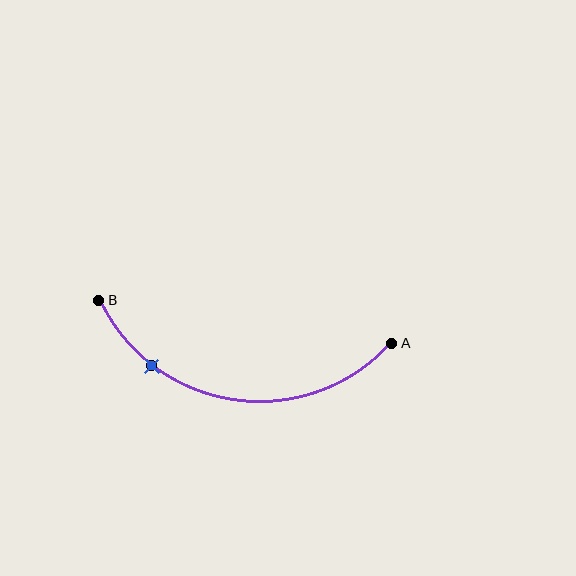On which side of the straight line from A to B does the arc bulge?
The arc bulges below the straight line connecting A and B.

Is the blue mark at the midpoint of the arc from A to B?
No. The blue mark lies on the arc but is closer to endpoint B. The arc midpoint would be at the point on the curve equidistant along the arc from both A and B.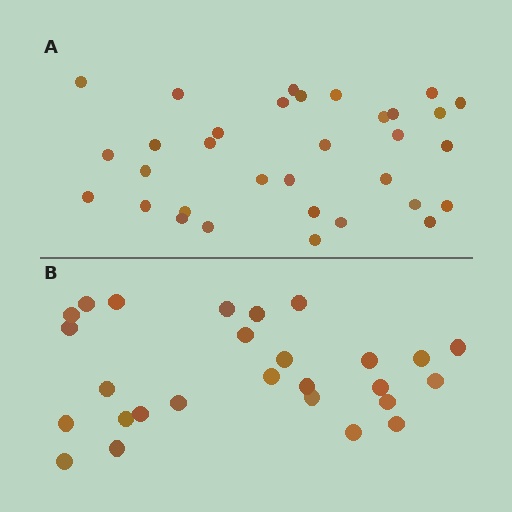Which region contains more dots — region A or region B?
Region A (the top region) has more dots.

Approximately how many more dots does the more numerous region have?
Region A has about 6 more dots than region B.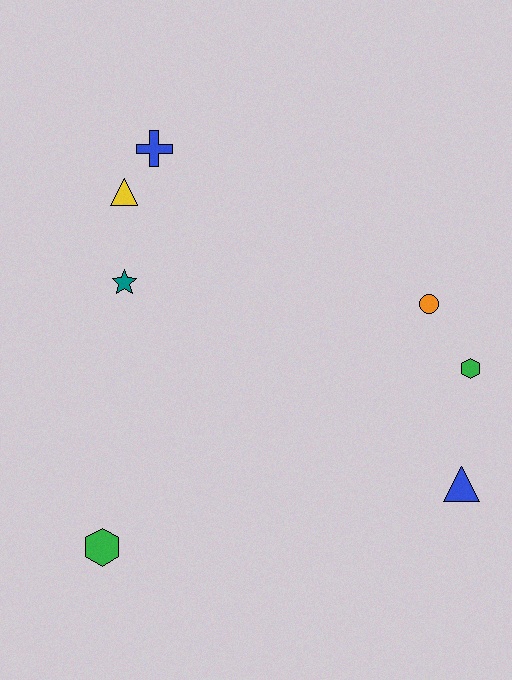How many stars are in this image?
There is 1 star.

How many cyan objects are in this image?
There are no cyan objects.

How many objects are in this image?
There are 7 objects.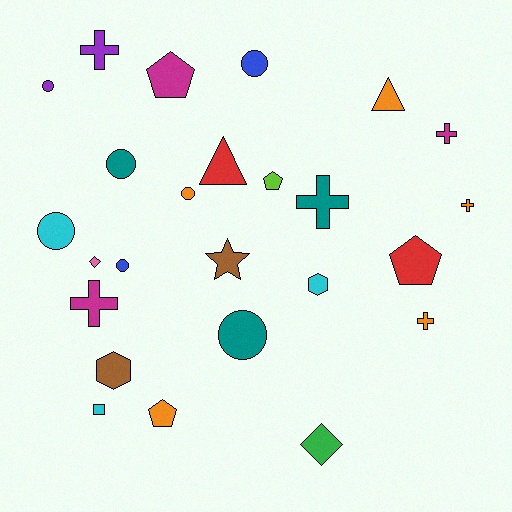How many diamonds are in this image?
There are 2 diamonds.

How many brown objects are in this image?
There are 2 brown objects.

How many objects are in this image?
There are 25 objects.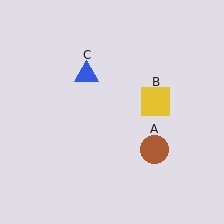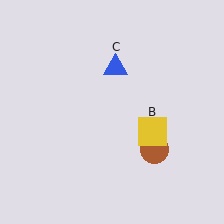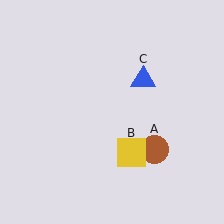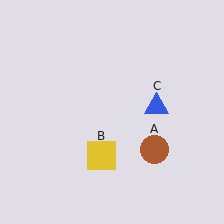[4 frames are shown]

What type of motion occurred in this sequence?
The yellow square (object B), blue triangle (object C) rotated clockwise around the center of the scene.